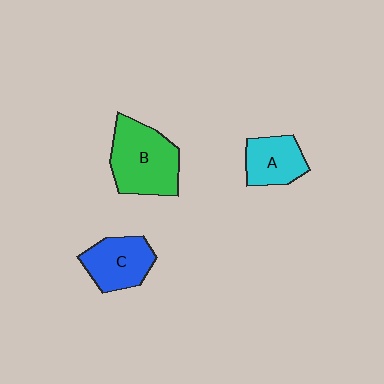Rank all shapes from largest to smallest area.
From largest to smallest: B (green), C (blue), A (cyan).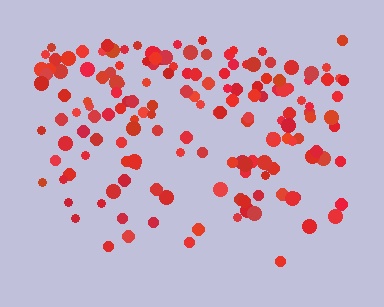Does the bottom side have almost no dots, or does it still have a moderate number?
Still a moderate number, just noticeably fewer than the top.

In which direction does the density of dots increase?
From bottom to top, with the top side densest.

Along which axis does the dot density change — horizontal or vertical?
Vertical.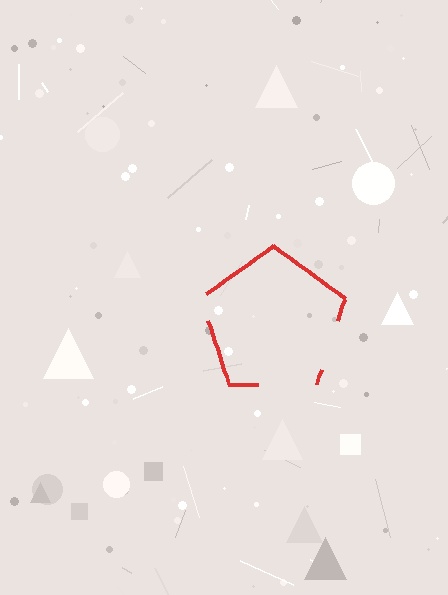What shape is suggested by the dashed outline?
The dashed outline suggests a pentagon.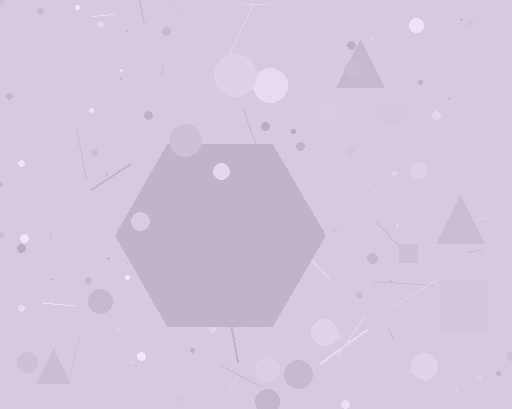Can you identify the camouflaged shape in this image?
The camouflaged shape is a hexagon.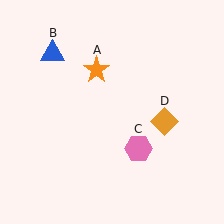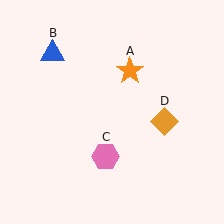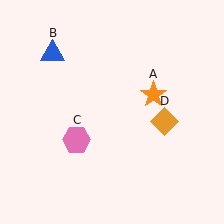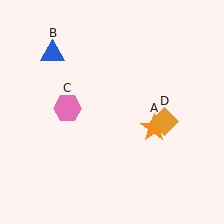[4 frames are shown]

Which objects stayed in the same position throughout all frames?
Blue triangle (object B) and orange diamond (object D) remained stationary.